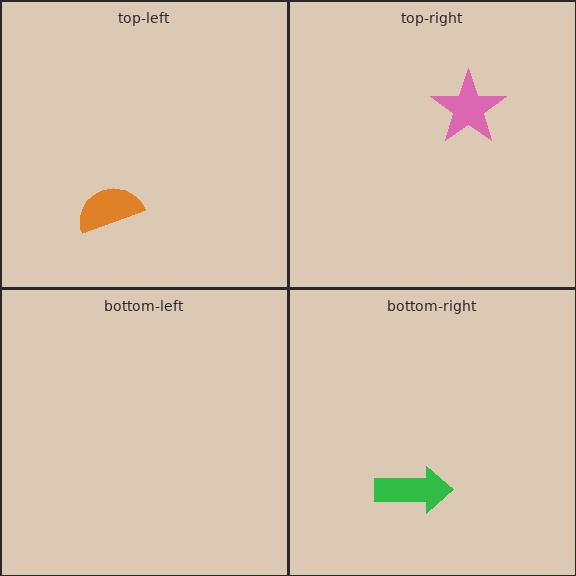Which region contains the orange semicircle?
The top-left region.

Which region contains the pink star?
The top-right region.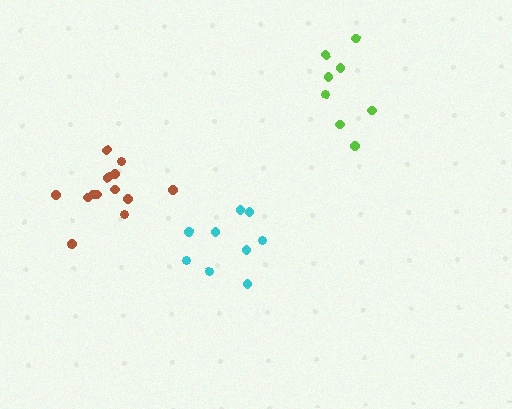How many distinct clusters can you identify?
There are 3 distinct clusters.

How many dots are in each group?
Group 1: 14 dots, Group 2: 9 dots, Group 3: 8 dots (31 total).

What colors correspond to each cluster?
The clusters are colored: brown, cyan, lime.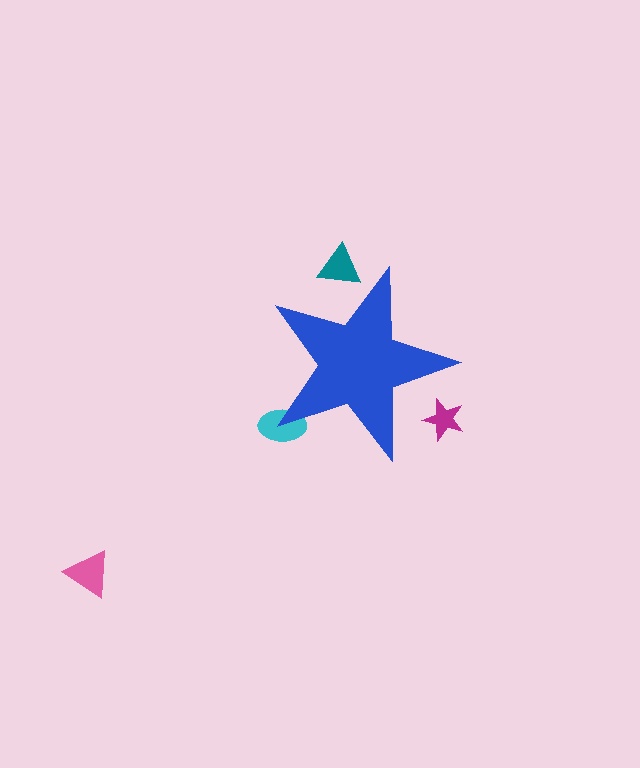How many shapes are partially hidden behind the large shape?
3 shapes are partially hidden.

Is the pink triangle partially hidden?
No, the pink triangle is fully visible.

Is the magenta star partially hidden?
Yes, the magenta star is partially hidden behind the blue star.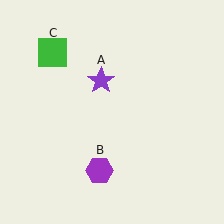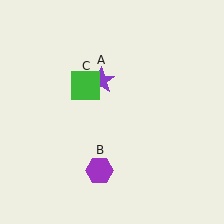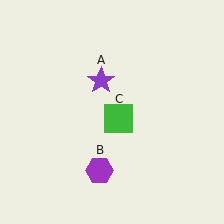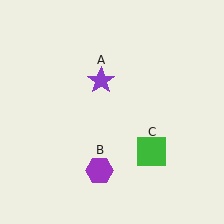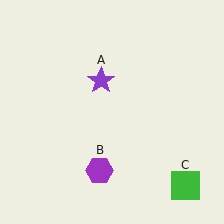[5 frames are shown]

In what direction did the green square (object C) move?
The green square (object C) moved down and to the right.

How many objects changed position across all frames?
1 object changed position: green square (object C).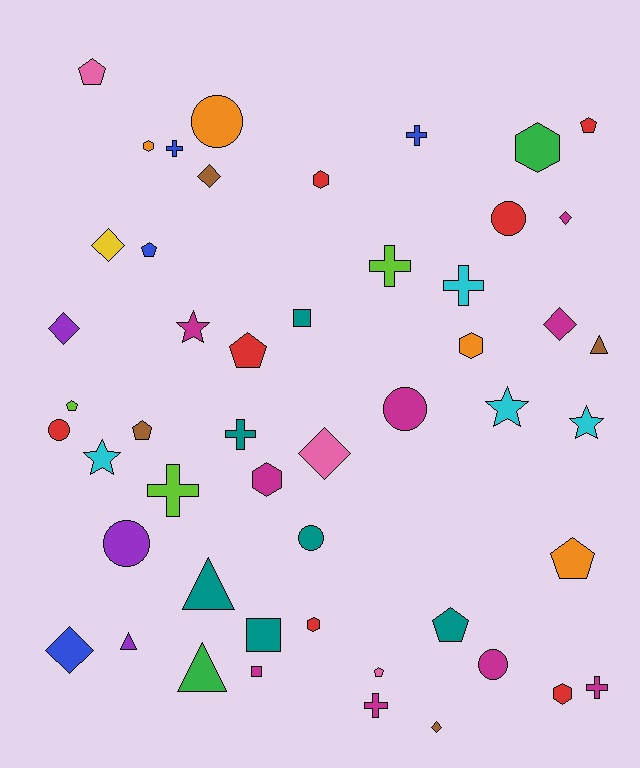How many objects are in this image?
There are 50 objects.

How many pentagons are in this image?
There are 9 pentagons.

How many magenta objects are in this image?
There are 9 magenta objects.